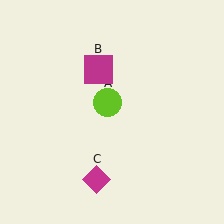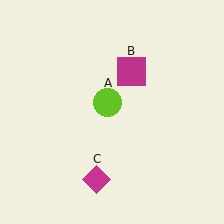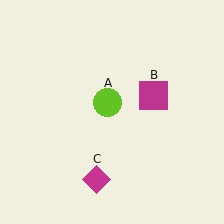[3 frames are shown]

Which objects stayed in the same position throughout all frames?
Lime circle (object A) and magenta diamond (object C) remained stationary.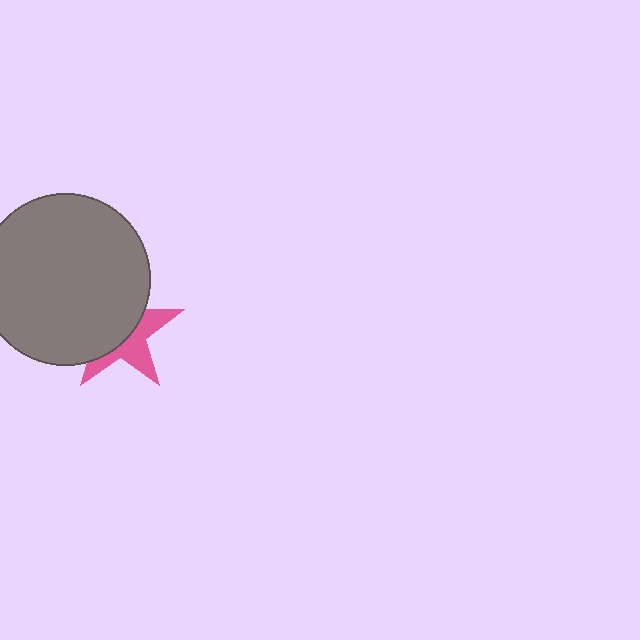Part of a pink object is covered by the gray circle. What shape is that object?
It is a star.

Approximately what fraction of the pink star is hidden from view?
Roughly 58% of the pink star is hidden behind the gray circle.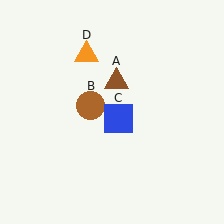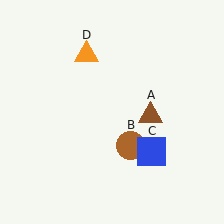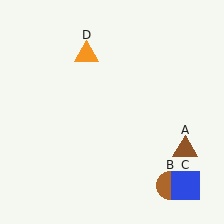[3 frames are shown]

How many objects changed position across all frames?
3 objects changed position: brown triangle (object A), brown circle (object B), blue square (object C).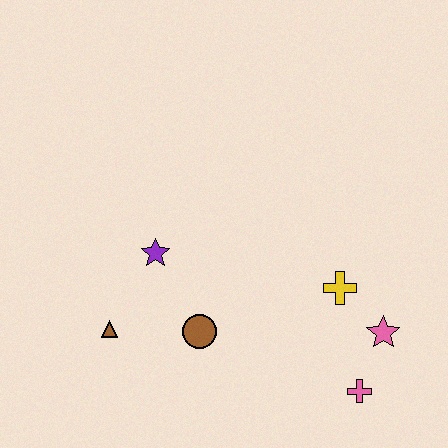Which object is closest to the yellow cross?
The pink star is closest to the yellow cross.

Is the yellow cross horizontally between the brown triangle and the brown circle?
No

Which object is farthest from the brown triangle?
The pink star is farthest from the brown triangle.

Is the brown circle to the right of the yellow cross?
No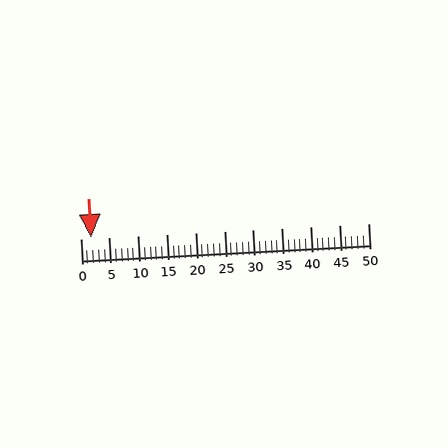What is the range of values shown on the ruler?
The ruler shows values from 0 to 50.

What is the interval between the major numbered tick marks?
The major tick marks are spaced 5 units apart.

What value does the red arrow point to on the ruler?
The red arrow points to approximately 2.